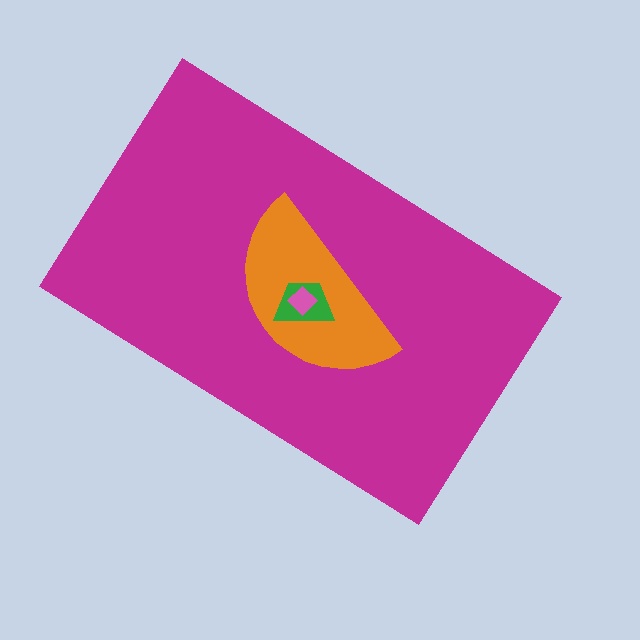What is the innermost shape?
The pink diamond.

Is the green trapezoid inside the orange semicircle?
Yes.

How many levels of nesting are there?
4.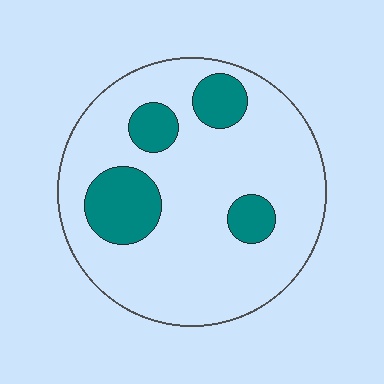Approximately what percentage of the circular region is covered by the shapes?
Approximately 20%.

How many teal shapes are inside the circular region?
4.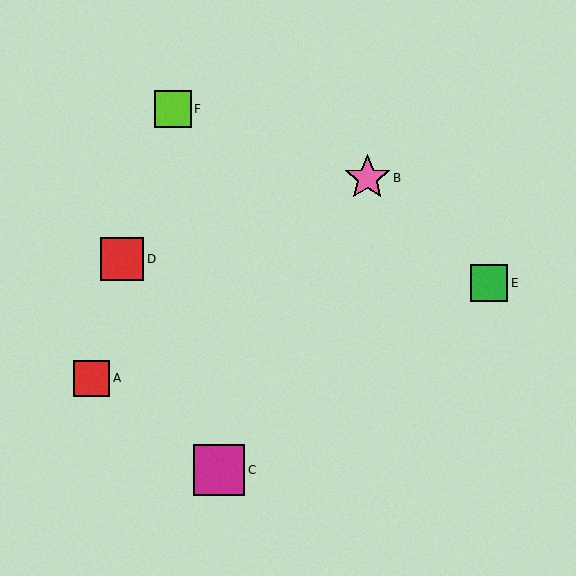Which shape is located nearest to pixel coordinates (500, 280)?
The green square (labeled E) at (489, 283) is nearest to that location.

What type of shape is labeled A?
Shape A is a red square.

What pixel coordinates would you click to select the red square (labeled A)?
Click at (92, 378) to select the red square A.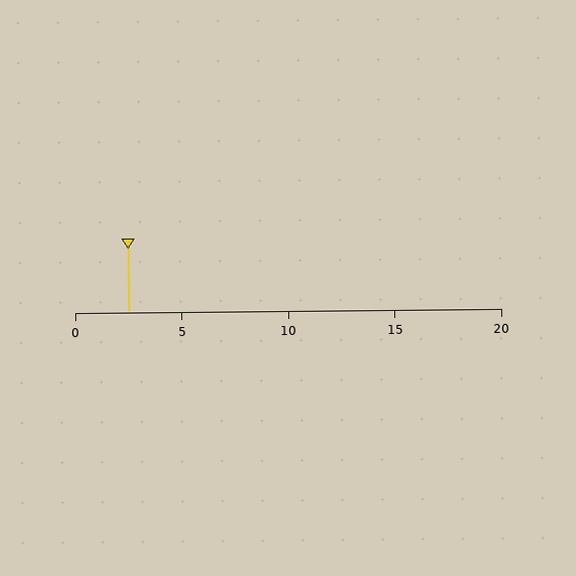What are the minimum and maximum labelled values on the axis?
The axis runs from 0 to 20.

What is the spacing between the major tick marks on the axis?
The major ticks are spaced 5 apart.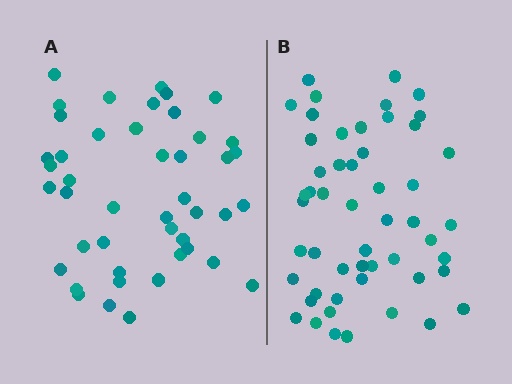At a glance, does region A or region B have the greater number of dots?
Region B (the right region) has more dots.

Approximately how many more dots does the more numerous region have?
Region B has roughly 8 or so more dots than region A.